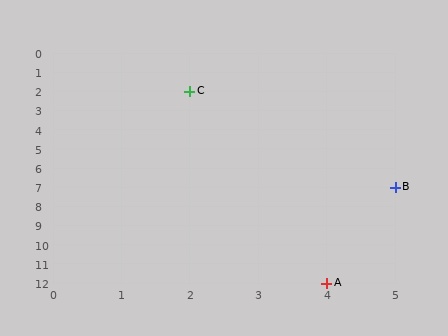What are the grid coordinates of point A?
Point A is at grid coordinates (4, 12).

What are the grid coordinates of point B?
Point B is at grid coordinates (5, 7).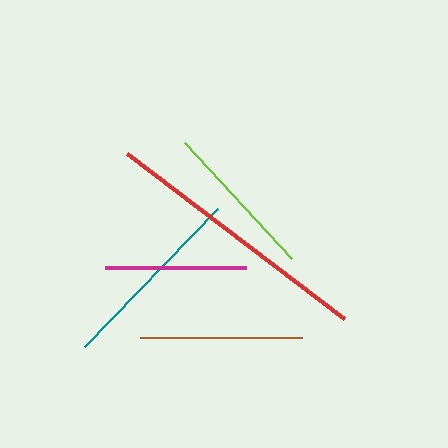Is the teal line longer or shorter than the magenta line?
The teal line is longer than the magenta line.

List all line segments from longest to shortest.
From longest to shortest: red, teal, brown, lime, magenta.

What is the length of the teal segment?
The teal segment is approximately 192 pixels long.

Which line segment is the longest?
The red line is the longest at approximately 273 pixels.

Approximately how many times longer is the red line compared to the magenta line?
The red line is approximately 1.9 times the length of the magenta line.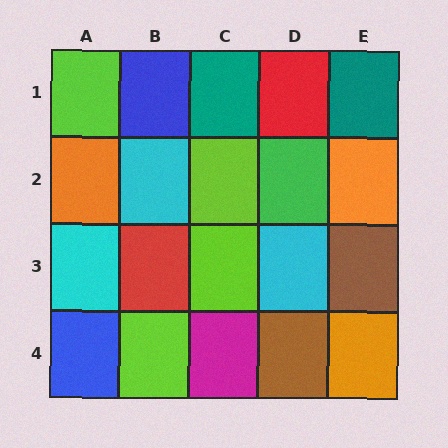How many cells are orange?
3 cells are orange.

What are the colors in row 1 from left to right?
Lime, blue, teal, red, teal.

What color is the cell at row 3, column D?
Cyan.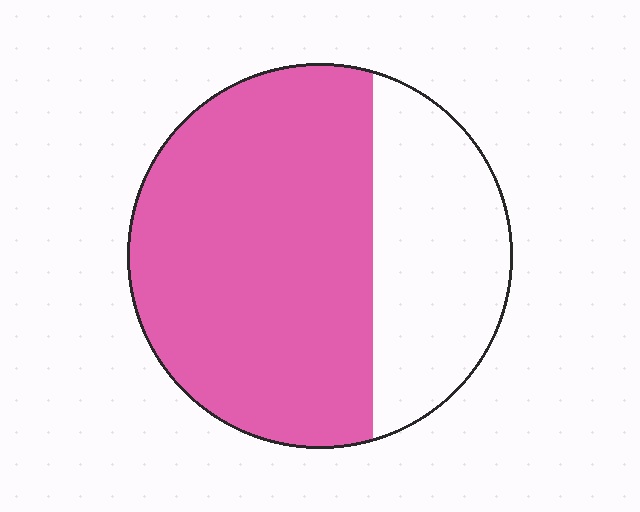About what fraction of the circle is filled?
About two thirds (2/3).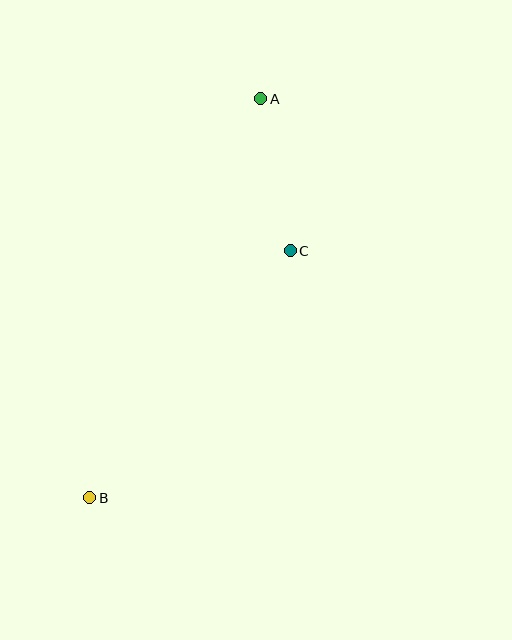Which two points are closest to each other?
Points A and C are closest to each other.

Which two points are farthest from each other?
Points A and B are farthest from each other.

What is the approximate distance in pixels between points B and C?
The distance between B and C is approximately 319 pixels.